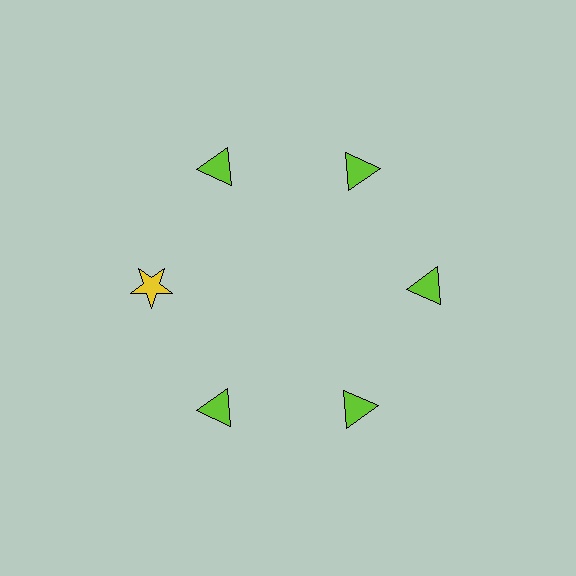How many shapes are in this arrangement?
There are 6 shapes arranged in a ring pattern.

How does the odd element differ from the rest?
It differs in both color (yellow instead of lime) and shape (star instead of triangle).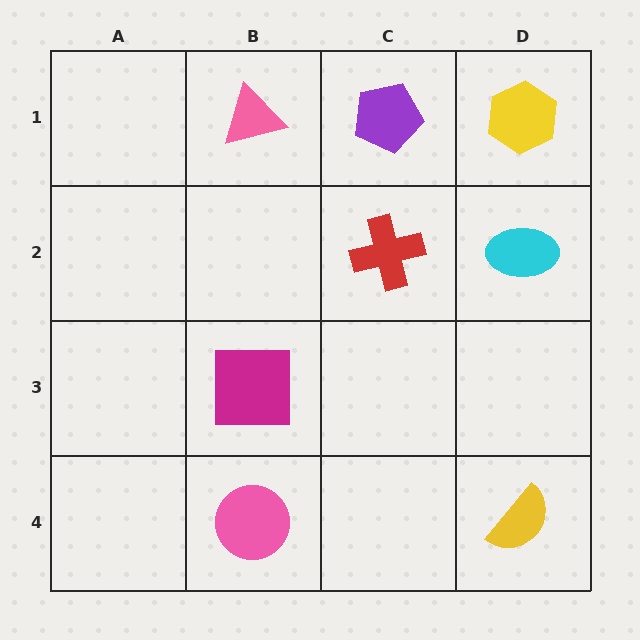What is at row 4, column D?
A yellow semicircle.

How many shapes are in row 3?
1 shape.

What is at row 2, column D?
A cyan ellipse.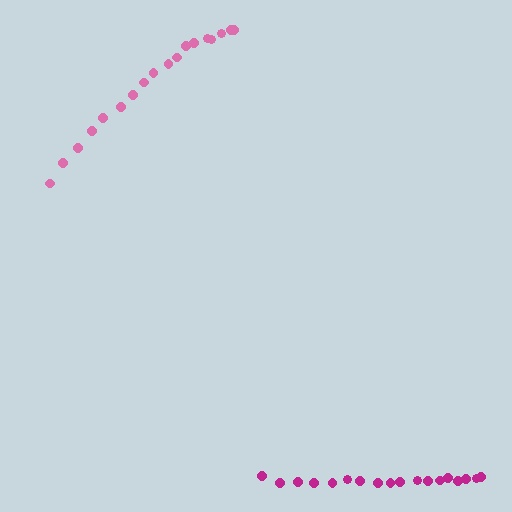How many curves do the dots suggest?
There are 2 distinct paths.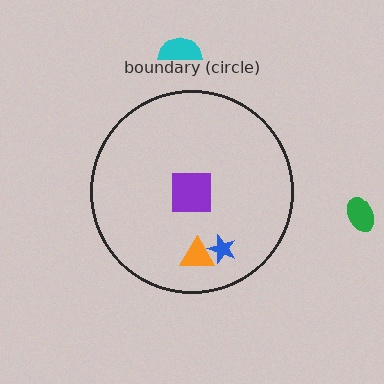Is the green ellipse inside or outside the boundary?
Outside.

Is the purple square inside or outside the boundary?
Inside.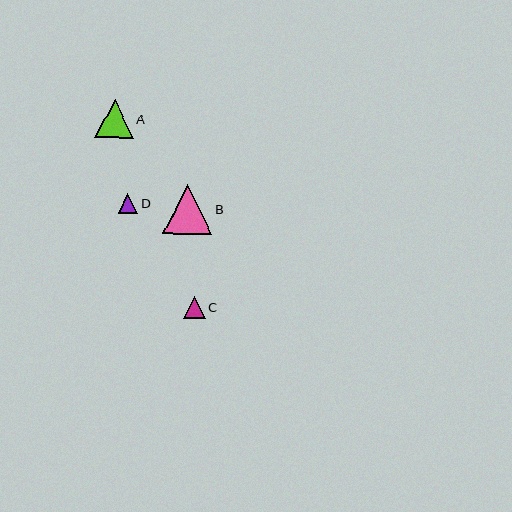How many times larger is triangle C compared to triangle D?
Triangle C is approximately 1.1 times the size of triangle D.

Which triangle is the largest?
Triangle B is the largest with a size of approximately 49 pixels.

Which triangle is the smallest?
Triangle D is the smallest with a size of approximately 20 pixels.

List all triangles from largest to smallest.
From largest to smallest: B, A, C, D.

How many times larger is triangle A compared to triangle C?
Triangle A is approximately 1.8 times the size of triangle C.